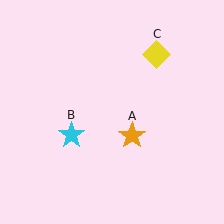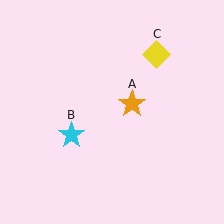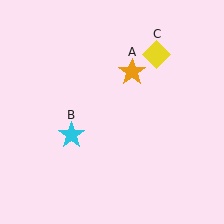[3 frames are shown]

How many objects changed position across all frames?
1 object changed position: orange star (object A).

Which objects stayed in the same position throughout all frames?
Cyan star (object B) and yellow diamond (object C) remained stationary.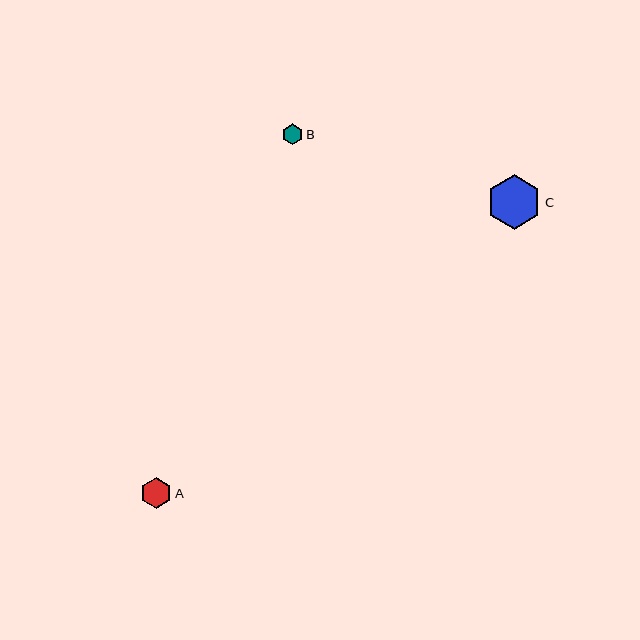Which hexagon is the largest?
Hexagon C is the largest with a size of approximately 55 pixels.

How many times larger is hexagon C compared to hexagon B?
Hexagon C is approximately 2.6 times the size of hexagon B.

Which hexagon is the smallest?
Hexagon B is the smallest with a size of approximately 21 pixels.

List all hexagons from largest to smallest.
From largest to smallest: C, A, B.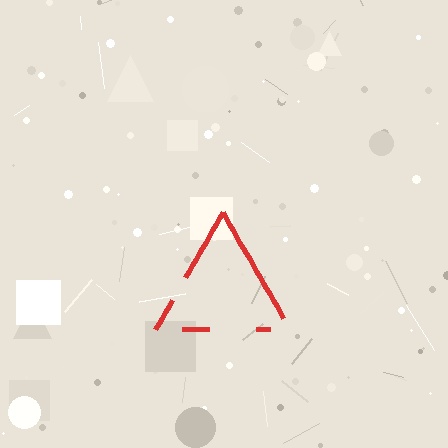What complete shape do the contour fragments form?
The contour fragments form a triangle.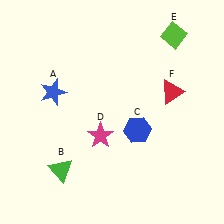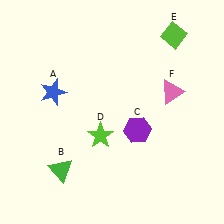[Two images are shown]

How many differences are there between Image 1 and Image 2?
There are 3 differences between the two images.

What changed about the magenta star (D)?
In Image 1, D is magenta. In Image 2, it changed to lime.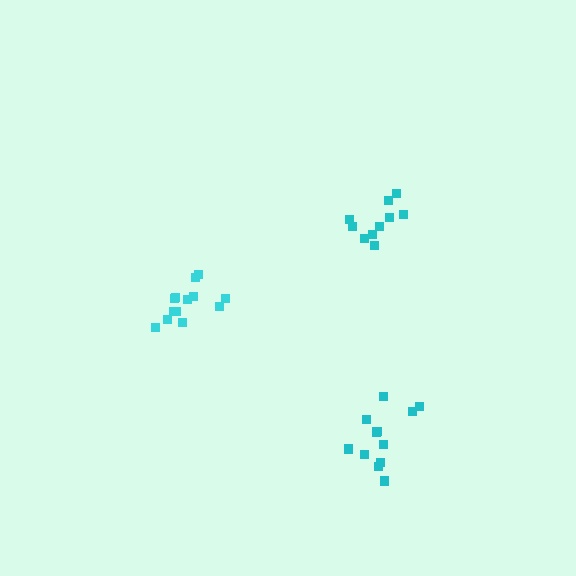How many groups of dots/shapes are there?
There are 3 groups.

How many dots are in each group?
Group 1: 12 dots, Group 2: 13 dots, Group 3: 10 dots (35 total).